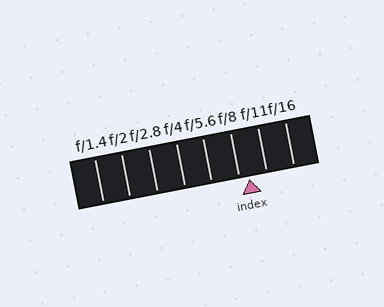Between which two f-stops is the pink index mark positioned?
The index mark is between f/8 and f/11.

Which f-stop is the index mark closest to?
The index mark is closest to f/8.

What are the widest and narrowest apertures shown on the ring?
The widest aperture shown is f/1.4 and the narrowest is f/16.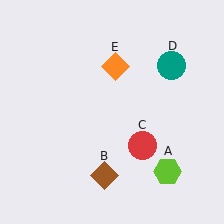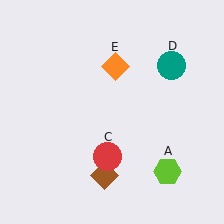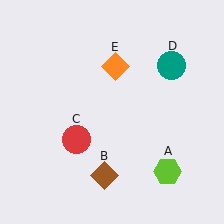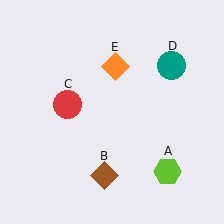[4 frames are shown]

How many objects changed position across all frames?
1 object changed position: red circle (object C).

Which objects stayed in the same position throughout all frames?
Lime hexagon (object A) and brown diamond (object B) and teal circle (object D) and orange diamond (object E) remained stationary.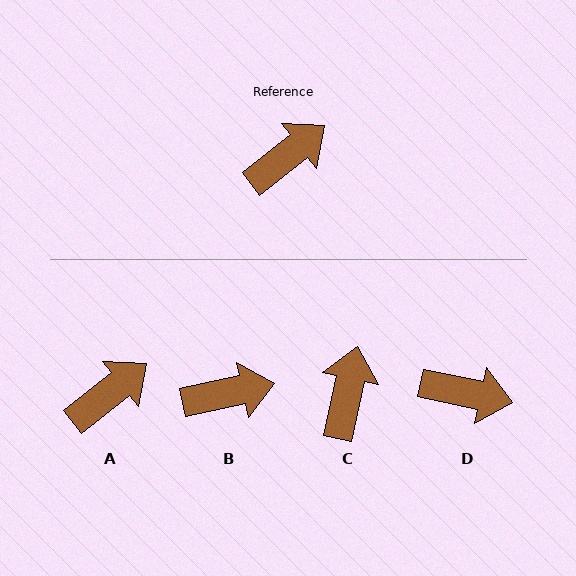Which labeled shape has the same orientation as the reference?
A.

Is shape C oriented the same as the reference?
No, it is off by about 39 degrees.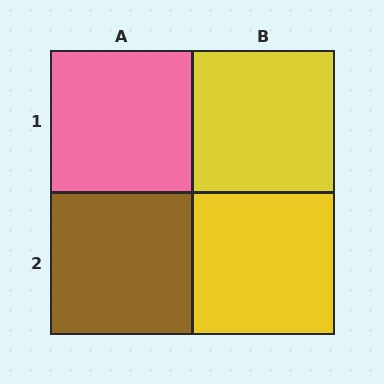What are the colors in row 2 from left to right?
Brown, yellow.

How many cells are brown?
1 cell is brown.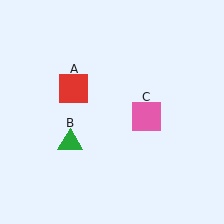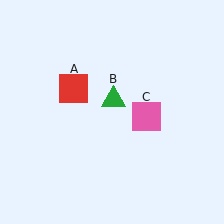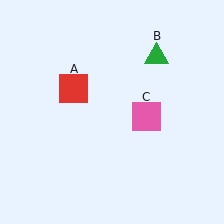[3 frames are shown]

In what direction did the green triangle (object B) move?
The green triangle (object B) moved up and to the right.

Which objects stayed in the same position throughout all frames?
Red square (object A) and pink square (object C) remained stationary.